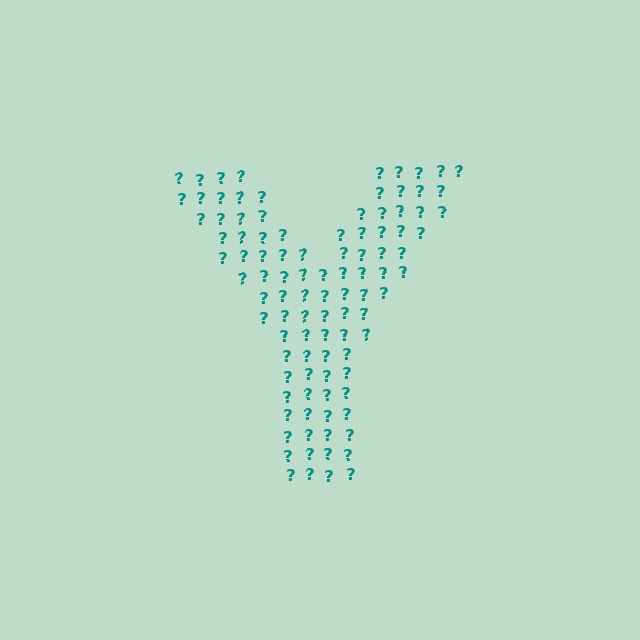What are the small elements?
The small elements are question marks.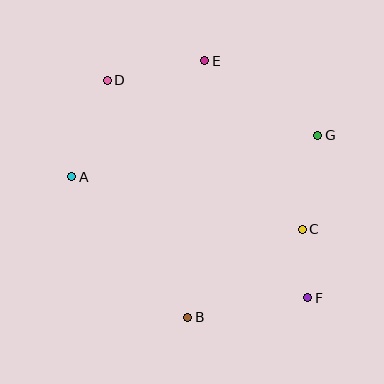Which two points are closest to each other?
Points C and F are closest to each other.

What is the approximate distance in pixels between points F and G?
The distance between F and G is approximately 163 pixels.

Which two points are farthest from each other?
Points D and F are farthest from each other.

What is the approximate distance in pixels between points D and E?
The distance between D and E is approximately 100 pixels.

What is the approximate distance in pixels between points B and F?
The distance between B and F is approximately 122 pixels.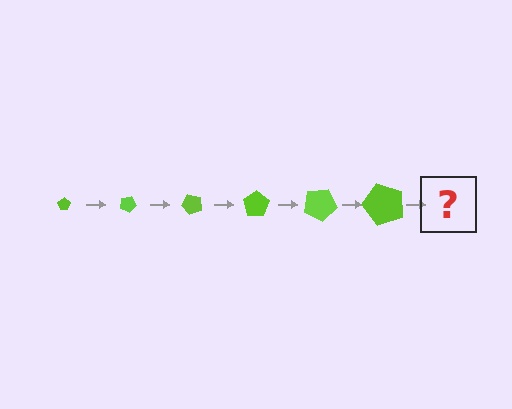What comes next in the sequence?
The next element should be a pentagon, larger than the previous one and rotated 150 degrees from the start.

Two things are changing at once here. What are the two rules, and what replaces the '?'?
The two rules are that the pentagon grows larger each step and it rotates 25 degrees each step. The '?' should be a pentagon, larger than the previous one and rotated 150 degrees from the start.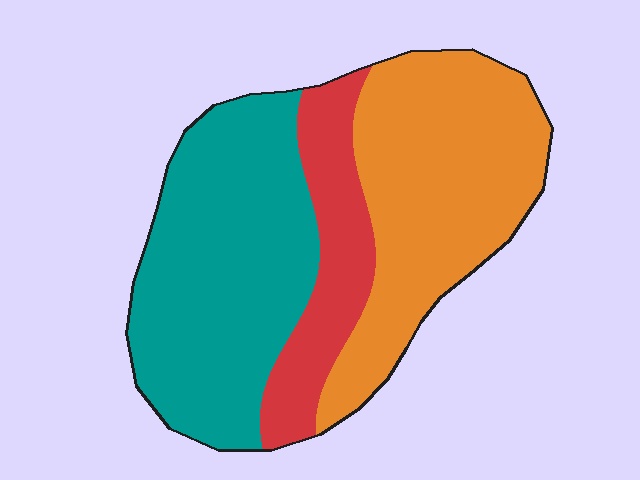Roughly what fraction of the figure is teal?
Teal takes up about two fifths (2/5) of the figure.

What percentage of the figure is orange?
Orange covers around 40% of the figure.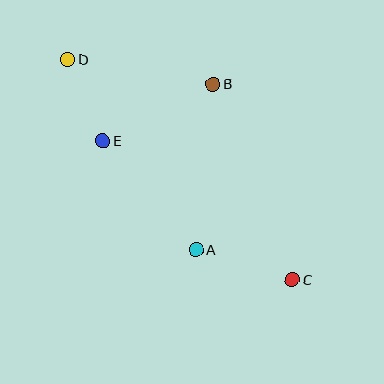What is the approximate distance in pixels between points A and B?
The distance between A and B is approximately 166 pixels.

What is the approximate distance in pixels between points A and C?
The distance between A and C is approximately 101 pixels.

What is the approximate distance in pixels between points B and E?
The distance between B and E is approximately 124 pixels.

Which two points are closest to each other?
Points D and E are closest to each other.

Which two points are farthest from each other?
Points C and D are farthest from each other.